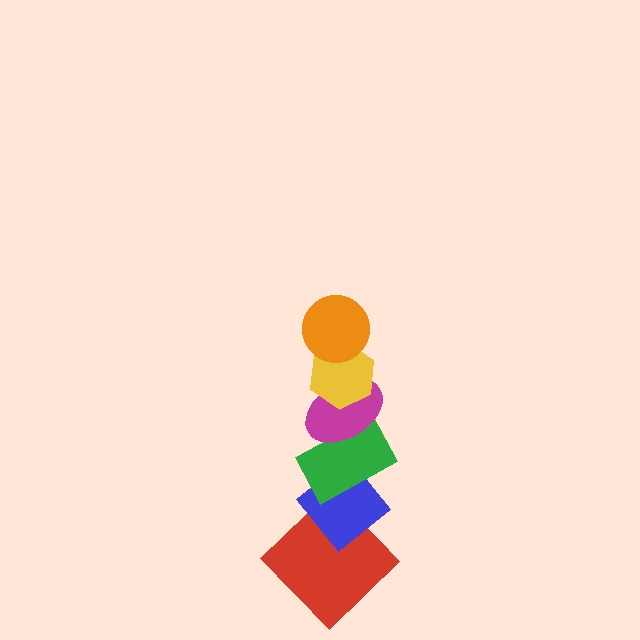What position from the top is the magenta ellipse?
The magenta ellipse is 3rd from the top.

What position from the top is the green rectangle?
The green rectangle is 4th from the top.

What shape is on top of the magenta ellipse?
The yellow hexagon is on top of the magenta ellipse.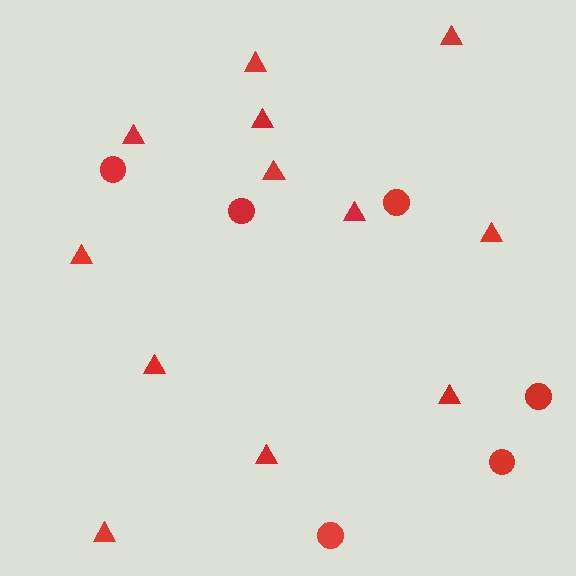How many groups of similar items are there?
There are 2 groups: one group of circles (6) and one group of triangles (12).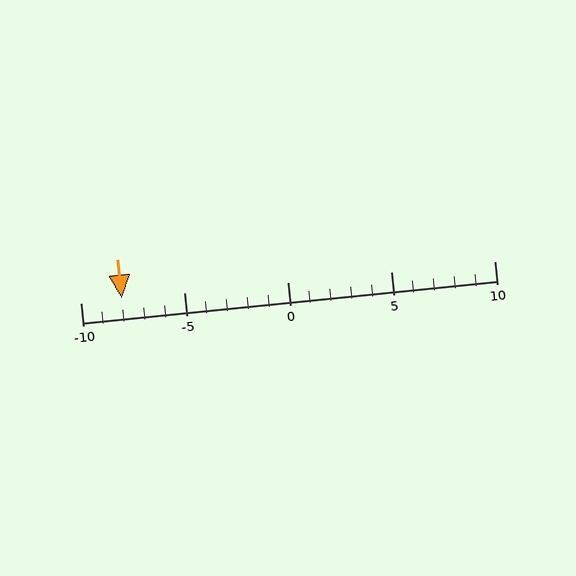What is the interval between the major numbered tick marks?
The major tick marks are spaced 5 units apart.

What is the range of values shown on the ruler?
The ruler shows values from -10 to 10.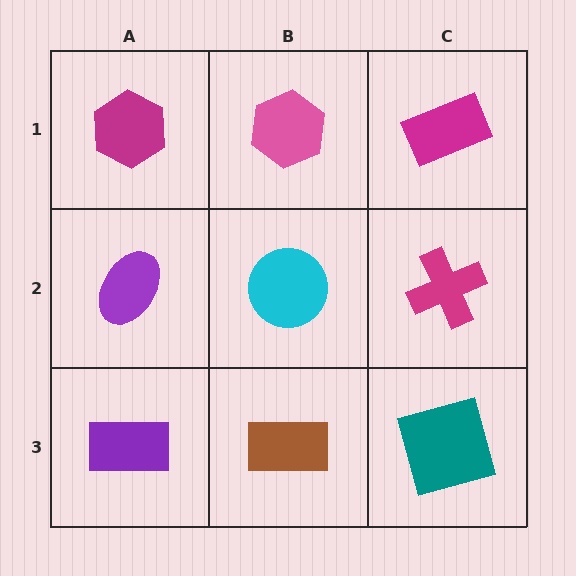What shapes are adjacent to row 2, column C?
A magenta rectangle (row 1, column C), a teal square (row 3, column C), a cyan circle (row 2, column B).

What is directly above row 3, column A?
A purple ellipse.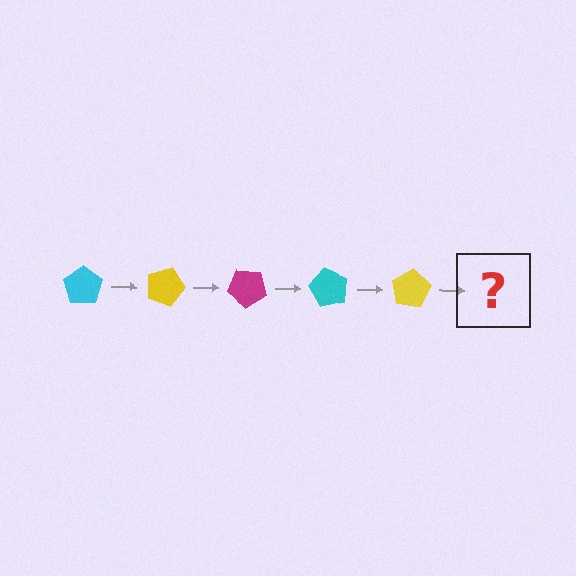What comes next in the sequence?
The next element should be a magenta pentagon, rotated 100 degrees from the start.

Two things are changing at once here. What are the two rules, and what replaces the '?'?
The two rules are that it rotates 20 degrees each step and the color cycles through cyan, yellow, and magenta. The '?' should be a magenta pentagon, rotated 100 degrees from the start.